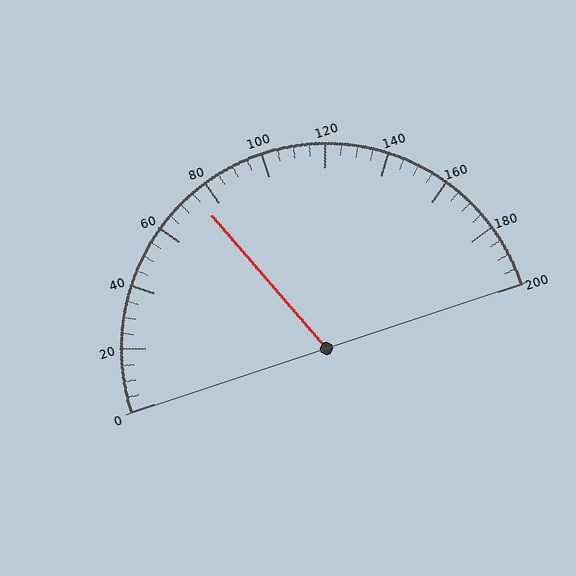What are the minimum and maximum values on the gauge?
The gauge ranges from 0 to 200.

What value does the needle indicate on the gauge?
The needle indicates approximately 75.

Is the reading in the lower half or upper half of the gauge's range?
The reading is in the lower half of the range (0 to 200).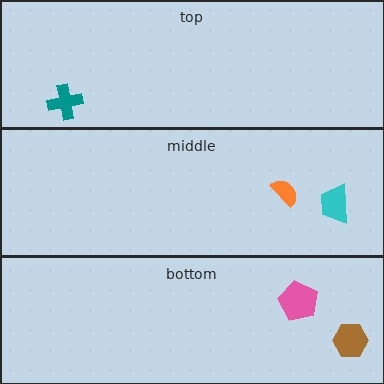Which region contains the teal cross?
The top region.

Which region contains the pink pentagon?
The bottom region.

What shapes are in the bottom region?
The brown hexagon, the pink pentagon.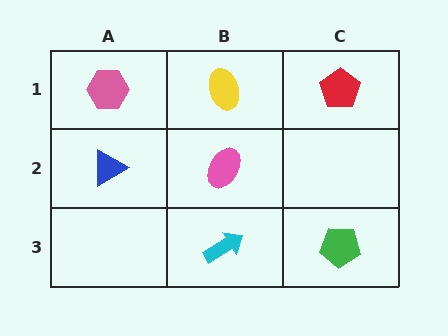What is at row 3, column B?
A cyan arrow.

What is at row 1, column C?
A red pentagon.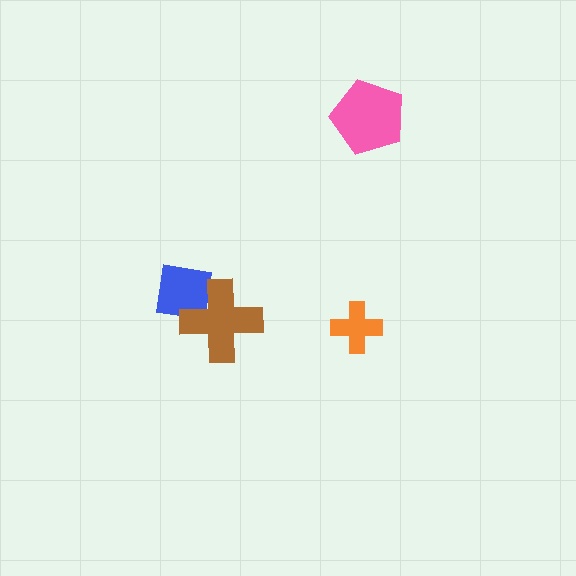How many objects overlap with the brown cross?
1 object overlaps with the brown cross.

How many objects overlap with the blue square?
1 object overlaps with the blue square.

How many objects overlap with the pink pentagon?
0 objects overlap with the pink pentagon.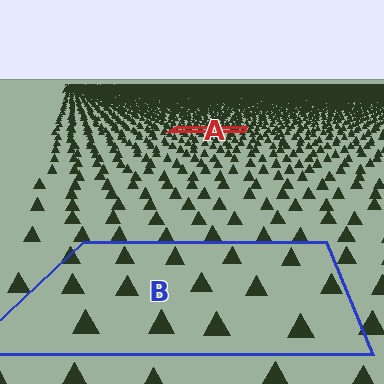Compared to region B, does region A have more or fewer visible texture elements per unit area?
Region A has more texture elements per unit area — they are packed more densely because it is farther away.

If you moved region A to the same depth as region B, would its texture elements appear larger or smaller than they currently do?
They would appear larger. At a closer depth, the same texture elements are projected at a bigger on-screen size.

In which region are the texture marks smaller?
The texture marks are smaller in region A, because it is farther away.